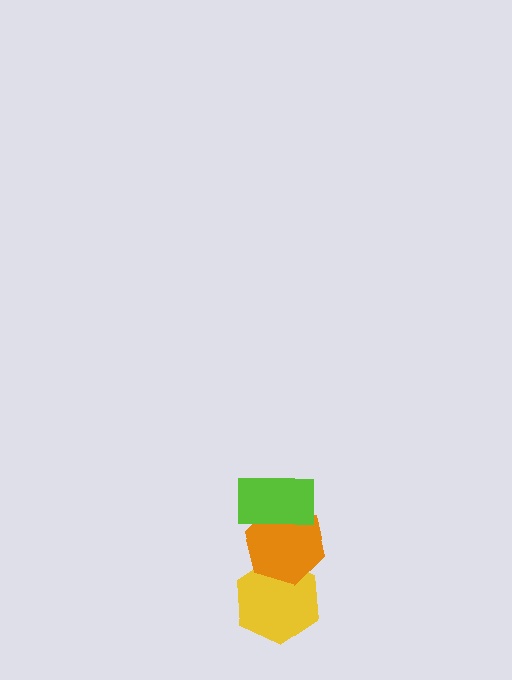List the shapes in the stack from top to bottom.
From top to bottom: the lime rectangle, the orange hexagon, the yellow hexagon.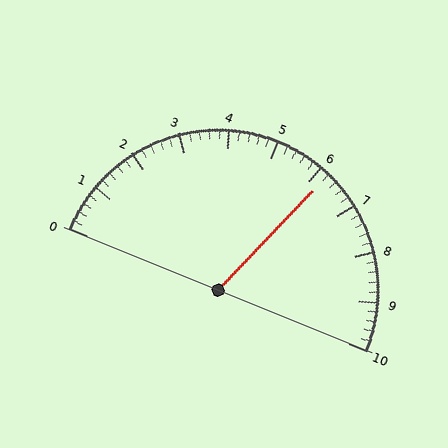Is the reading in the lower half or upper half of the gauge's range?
The reading is in the upper half of the range (0 to 10).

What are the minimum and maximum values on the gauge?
The gauge ranges from 0 to 10.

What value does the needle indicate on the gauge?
The needle indicates approximately 6.2.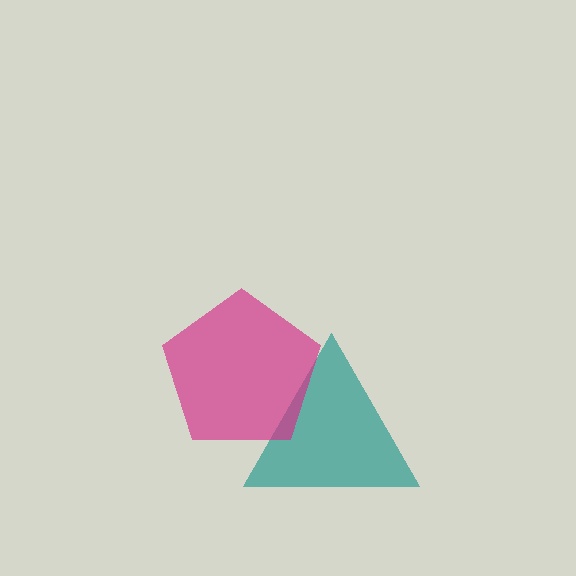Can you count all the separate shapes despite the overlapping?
Yes, there are 2 separate shapes.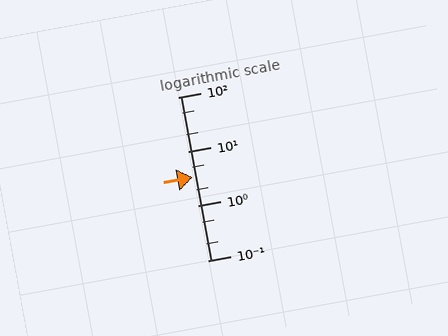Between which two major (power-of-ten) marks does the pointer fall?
The pointer is between 1 and 10.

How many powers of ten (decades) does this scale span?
The scale spans 3 decades, from 0.1 to 100.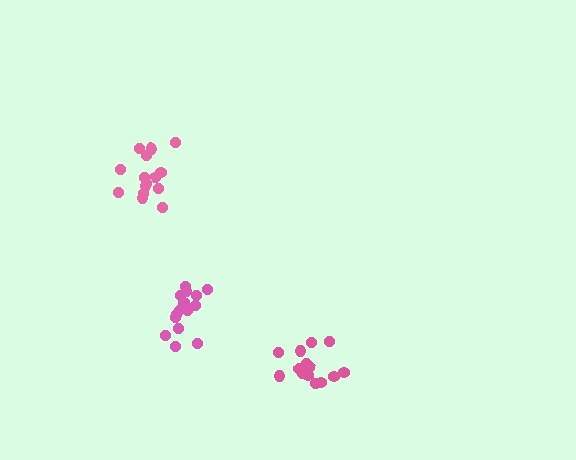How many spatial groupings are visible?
There are 3 spatial groupings.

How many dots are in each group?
Group 1: 14 dots, Group 2: 17 dots, Group 3: 15 dots (46 total).